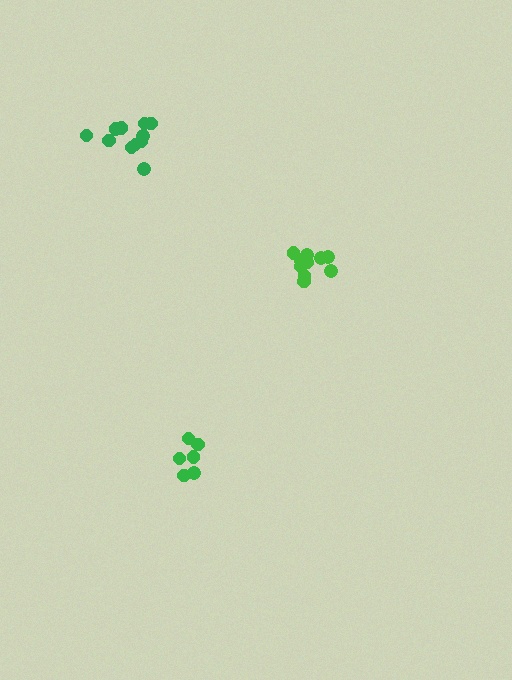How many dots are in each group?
Group 1: 10 dots, Group 2: 6 dots, Group 3: 11 dots (27 total).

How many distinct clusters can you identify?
There are 3 distinct clusters.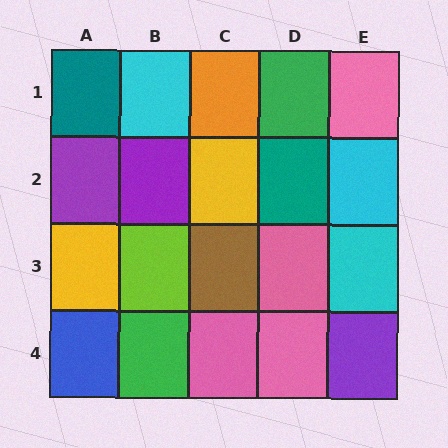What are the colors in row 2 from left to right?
Purple, purple, yellow, teal, cyan.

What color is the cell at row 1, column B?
Cyan.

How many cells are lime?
1 cell is lime.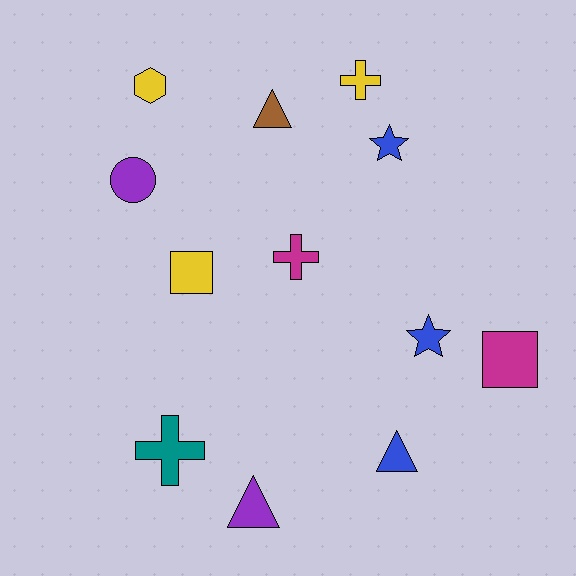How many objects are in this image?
There are 12 objects.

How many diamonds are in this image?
There are no diamonds.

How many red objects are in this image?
There are no red objects.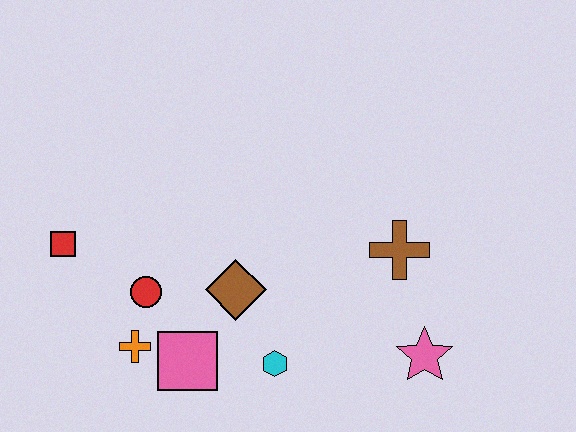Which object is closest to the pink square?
The orange cross is closest to the pink square.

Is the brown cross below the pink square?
No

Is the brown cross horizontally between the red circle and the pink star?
Yes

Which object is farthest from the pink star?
The red square is farthest from the pink star.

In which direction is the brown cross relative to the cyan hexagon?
The brown cross is to the right of the cyan hexagon.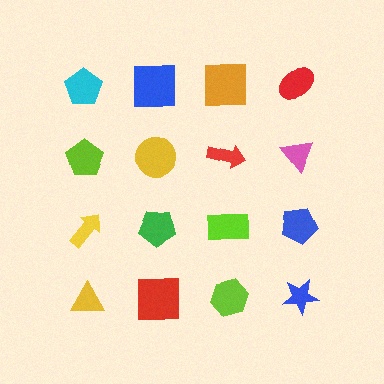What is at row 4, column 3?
A lime hexagon.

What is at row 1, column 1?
A cyan pentagon.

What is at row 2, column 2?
A yellow circle.